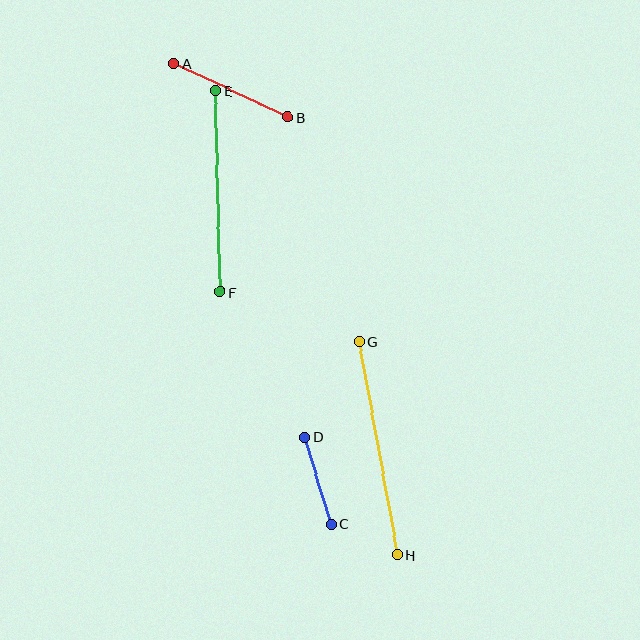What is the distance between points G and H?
The distance is approximately 217 pixels.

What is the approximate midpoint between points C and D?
The midpoint is at approximately (318, 481) pixels.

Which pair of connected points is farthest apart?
Points G and H are farthest apart.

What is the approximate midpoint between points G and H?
The midpoint is at approximately (378, 448) pixels.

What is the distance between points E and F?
The distance is approximately 201 pixels.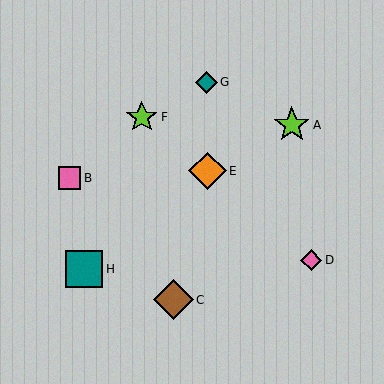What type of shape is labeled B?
Shape B is a pink square.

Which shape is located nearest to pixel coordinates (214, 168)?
The orange diamond (labeled E) at (208, 171) is nearest to that location.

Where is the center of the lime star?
The center of the lime star is at (142, 117).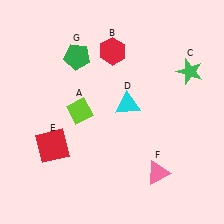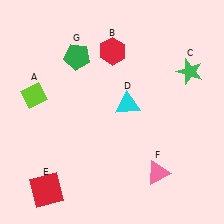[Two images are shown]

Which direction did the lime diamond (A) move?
The lime diamond (A) moved left.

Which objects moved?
The objects that moved are: the lime diamond (A), the red square (E).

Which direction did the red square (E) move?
The red square (E) moved down.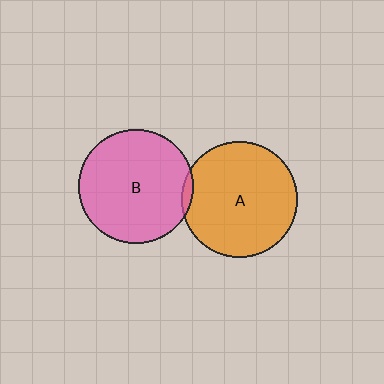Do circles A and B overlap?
Yes.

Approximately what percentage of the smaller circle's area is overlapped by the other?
Approximately 5%.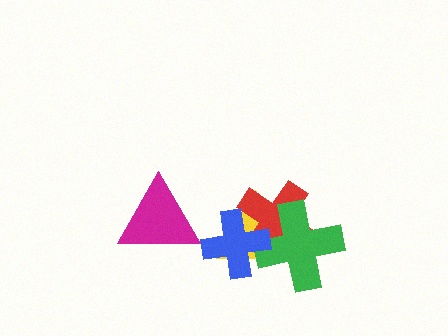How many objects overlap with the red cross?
3 objects overlap with the red cross.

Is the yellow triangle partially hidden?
Yes, it is partially covered by another shape.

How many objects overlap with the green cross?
3 objects overlap with the green cross.